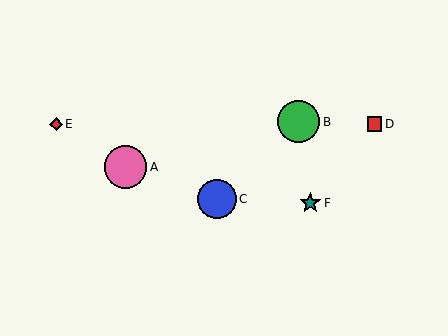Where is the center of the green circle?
The center of the green circle is at (299, 122).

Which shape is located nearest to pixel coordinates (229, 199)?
The blue circle (labeled C) at (217, 199) is nearest to that location.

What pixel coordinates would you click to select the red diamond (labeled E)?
Click at (56, 124) to select the red diamond E.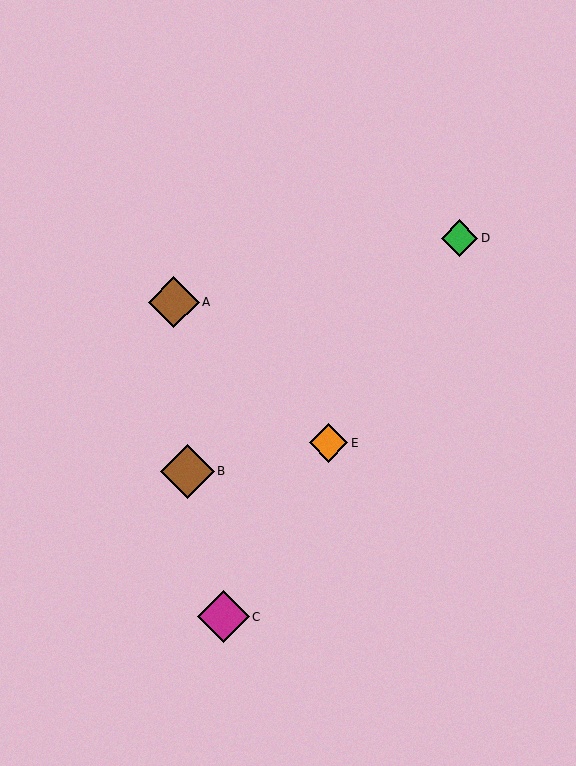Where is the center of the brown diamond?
The center of the brown diamond is at (174, 302).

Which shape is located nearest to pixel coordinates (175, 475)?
The brown diamond (labeled B) at (187, 472) is nearest to that location.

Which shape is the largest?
The brown diamond (labeled B) is the largest.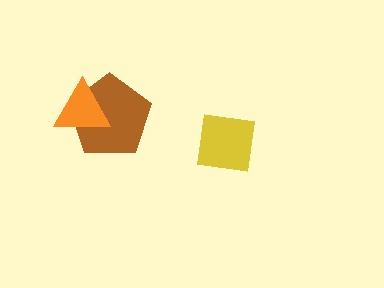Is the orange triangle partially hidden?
No, no other shape covers it.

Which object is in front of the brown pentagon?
The orange triangle is in front of the brown pentagon.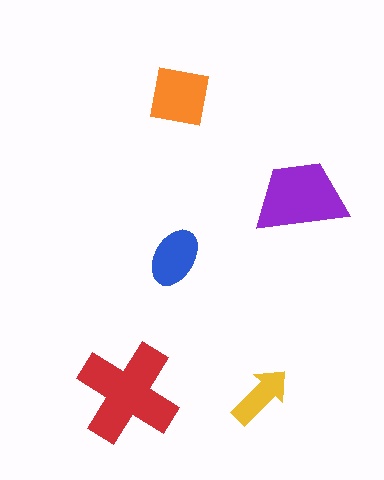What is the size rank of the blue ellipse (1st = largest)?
4th.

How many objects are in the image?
There are 5 objects in the image.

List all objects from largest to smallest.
The red cross, the purple trapezoid, the orange square, the blue ellipse, the yellow arrow.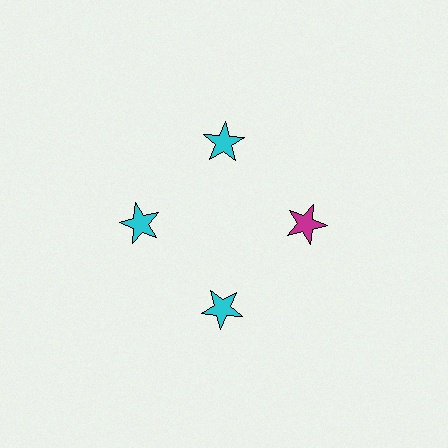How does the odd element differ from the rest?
It has a different color: magenta instead of cyan.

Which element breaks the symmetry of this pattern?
The magenta star at roughly the 3 o'clock position breaks the symmetry. All other shapes are cyan stars.